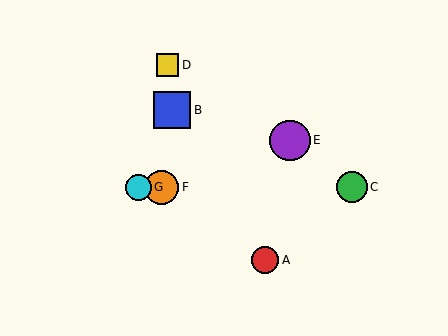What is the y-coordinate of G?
Object G is at y≈187.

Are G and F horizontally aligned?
Yes, both are at y≈187.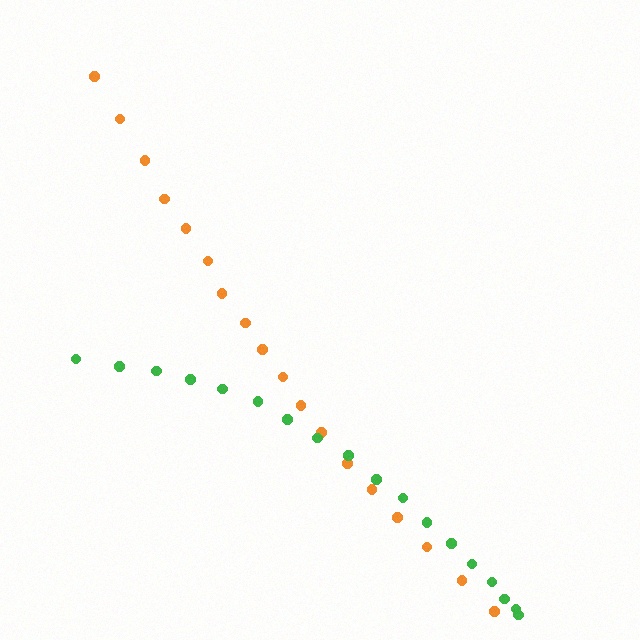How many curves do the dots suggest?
There are 2 distinct paths.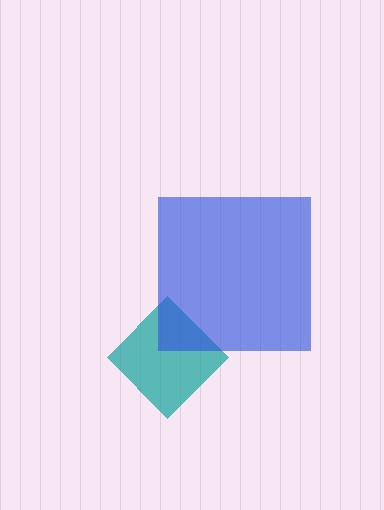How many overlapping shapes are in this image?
There are 2 overlapping shapes in the image.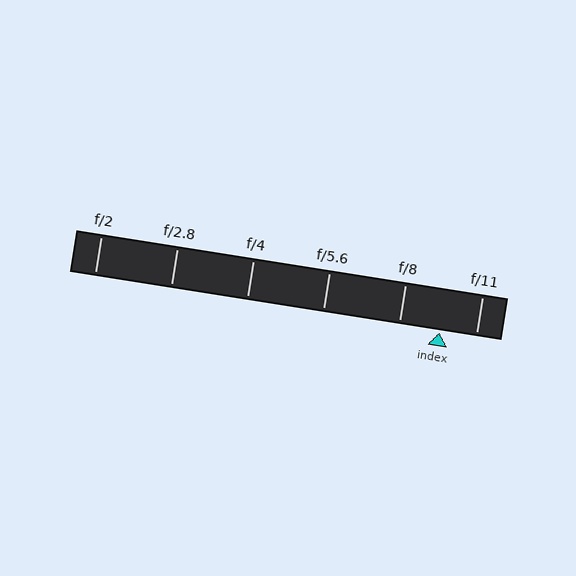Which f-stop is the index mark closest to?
The index mark is closest to f/11.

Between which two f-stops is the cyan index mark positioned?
The index mark is between f/8 and f/11.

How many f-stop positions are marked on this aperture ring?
There are 6 f-stop positions marked.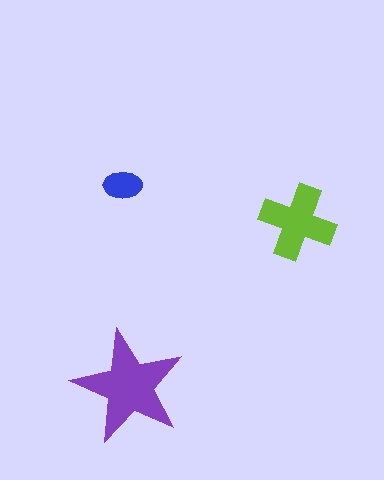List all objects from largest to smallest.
The purple star, the lime cross, the blue ellipse.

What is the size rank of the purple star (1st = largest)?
1st.